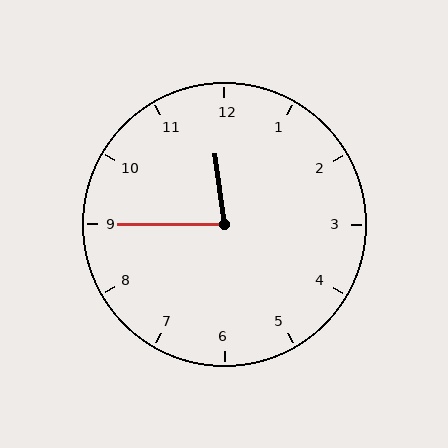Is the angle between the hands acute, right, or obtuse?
It is acute.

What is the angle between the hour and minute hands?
Approximately 82 degrees.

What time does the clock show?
11:45.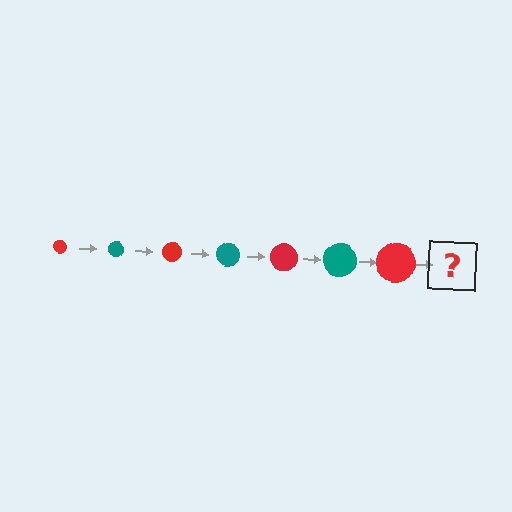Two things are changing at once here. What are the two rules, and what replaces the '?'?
The two rules are that the circle grows larger each step and the color cycles through red and teal. The '?' should be a teal circle, larger than the previous one.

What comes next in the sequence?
The next element should be a teal circle, larger than the previous one.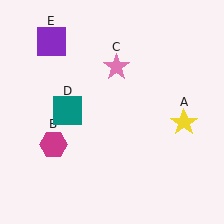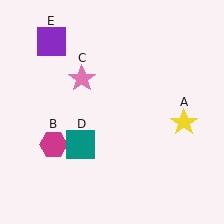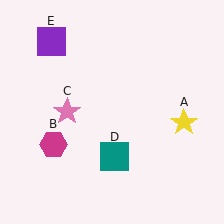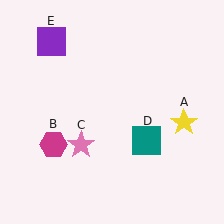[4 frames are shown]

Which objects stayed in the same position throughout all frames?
Yellow star (object A) and magenta hexagon (object B) and purple square (object E) remained stationary.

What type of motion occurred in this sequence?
The pink star (object C), teal square (object D) rotated counterclockwise around the center of the scene.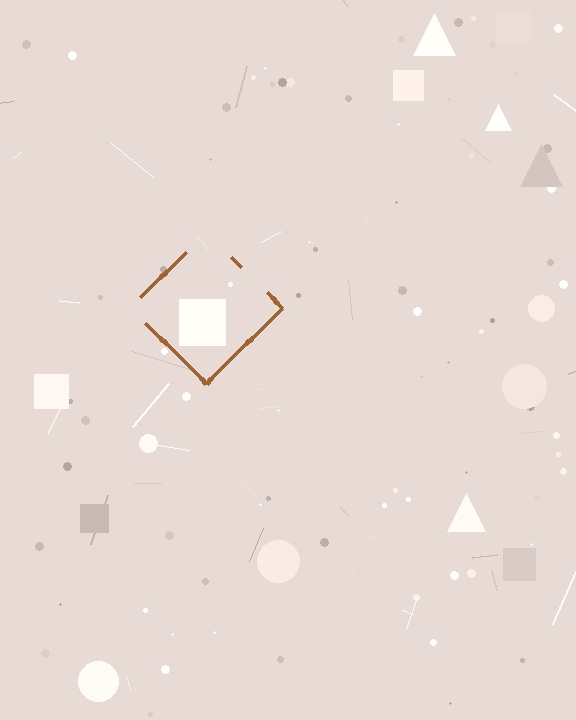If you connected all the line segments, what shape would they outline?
They would outline a diamond.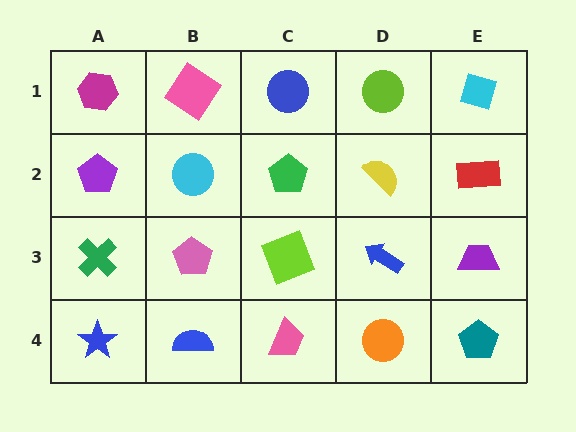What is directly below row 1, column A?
A purple pentagon.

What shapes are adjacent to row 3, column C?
A green pentagon (row 2, column C), a pink trapezoid (row 4, column C), a pink pentagon (row 3, column B), a blue arrow (row 3, column D).